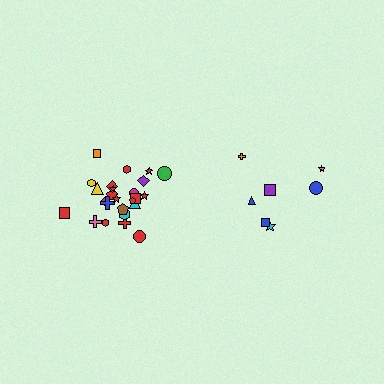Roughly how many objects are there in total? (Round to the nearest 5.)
Roughly 30 objects in total.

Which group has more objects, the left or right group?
The left group.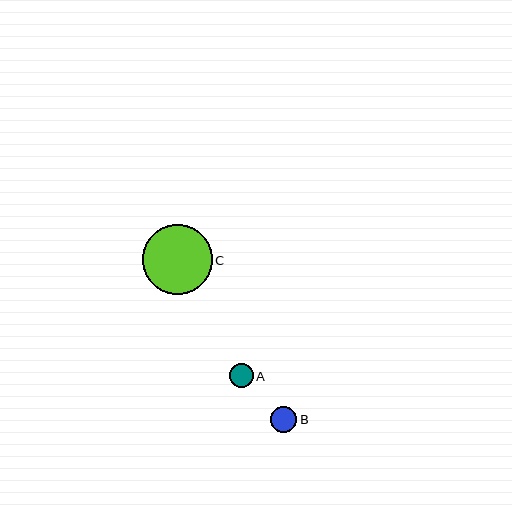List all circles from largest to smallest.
From largest to smallest: C, B, A.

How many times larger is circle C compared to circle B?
Circle C is approximately 2.7 times the size of circle B.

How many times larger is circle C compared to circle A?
Circle C is approximately 2.9 times the size of circle A.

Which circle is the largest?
Circle C is the largest with a size of approximately 70 pixels.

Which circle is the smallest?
Circle A is the smallest with a size of approximately 24 pixels.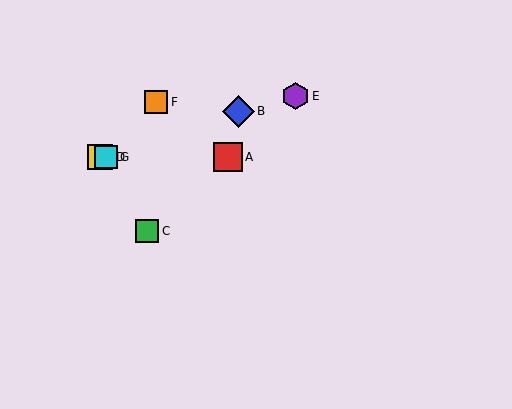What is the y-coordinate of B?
Object B is at y≈111.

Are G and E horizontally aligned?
No, G is at y≈157 and E is at y≈96.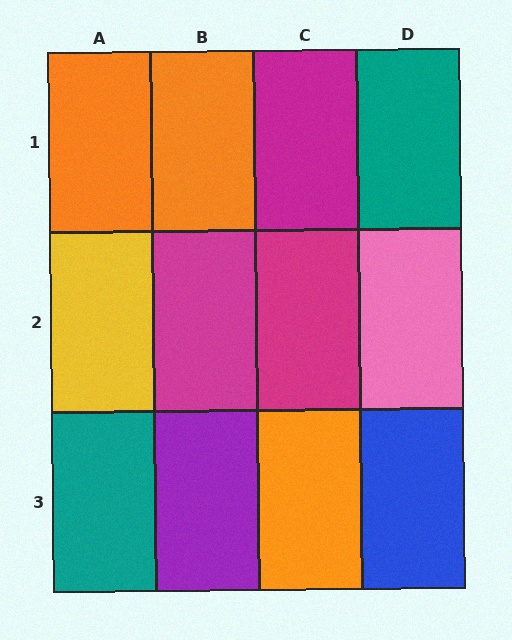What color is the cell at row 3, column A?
Teal.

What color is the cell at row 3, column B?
Purple.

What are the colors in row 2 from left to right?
Yellow, magenta, magenta, pink.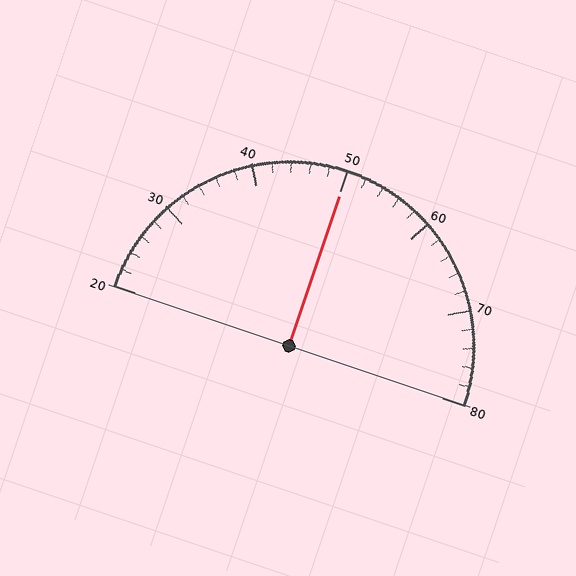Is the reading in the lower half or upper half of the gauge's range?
The reading is in the upper half of the range (20 to 80).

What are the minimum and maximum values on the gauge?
The gauge ranges from 20 to 80.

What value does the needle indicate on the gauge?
The needle indicates approximately 50.